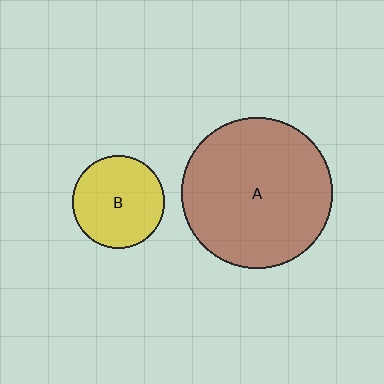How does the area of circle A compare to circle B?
Approximately 2.7 times.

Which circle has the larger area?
Circle A (brown).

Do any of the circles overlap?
No, none of the circles overlap.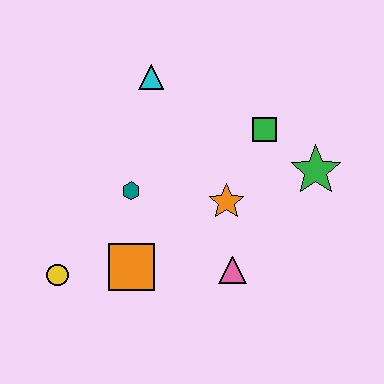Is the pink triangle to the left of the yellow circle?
No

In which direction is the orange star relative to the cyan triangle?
The orange star is below the cyan triangle.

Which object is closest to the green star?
The green square is closest to the green star.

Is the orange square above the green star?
No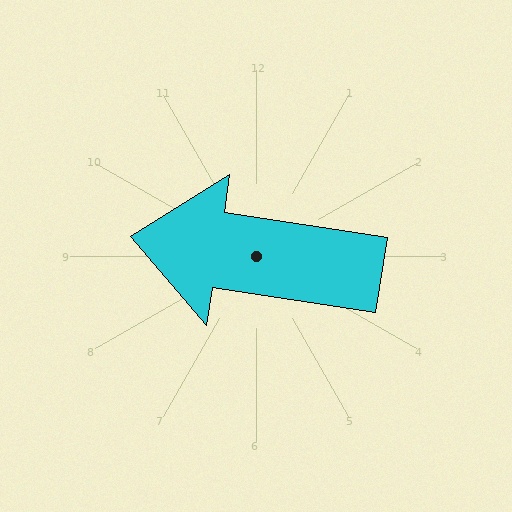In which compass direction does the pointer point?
West.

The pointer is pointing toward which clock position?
Roughly 9 o'clock.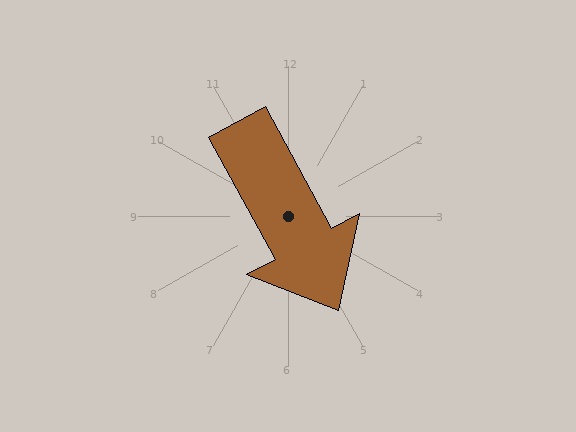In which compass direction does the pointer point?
Southeast.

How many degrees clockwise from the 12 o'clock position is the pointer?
Approximately 152 degrees.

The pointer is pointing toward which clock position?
Roughly 5 o'clock.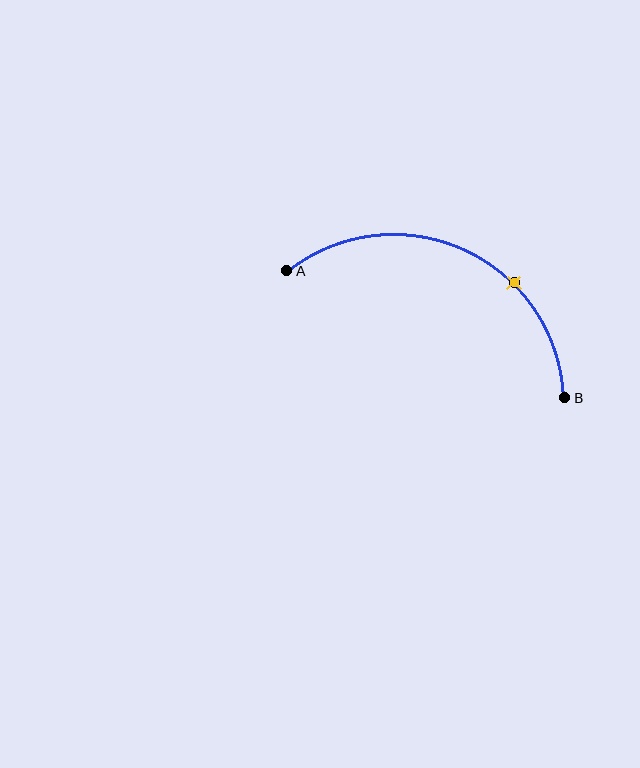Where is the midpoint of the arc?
The arc midpoint is the point on the curve farthest from the straight line joining A and B. It sits above that line.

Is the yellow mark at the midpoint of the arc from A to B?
No. The yellow mark lies on the arc but is closer to endpoint B. The arc midpoint would be at the point on the curve equidistant along the arc from both A and B.